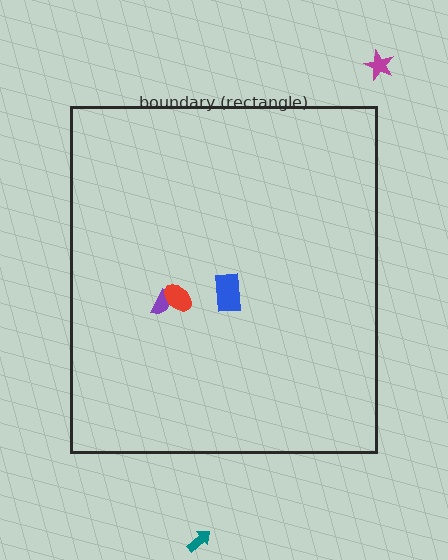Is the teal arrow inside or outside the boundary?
Outside.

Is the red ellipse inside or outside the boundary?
Inside.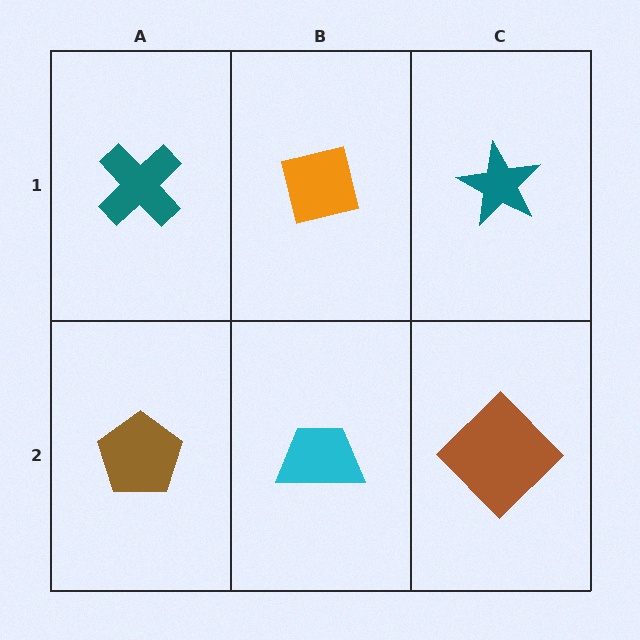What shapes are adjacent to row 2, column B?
An orange square (row 1, column B), a brown pentagon (row 2, column A), a brown diamond (row 2, column C).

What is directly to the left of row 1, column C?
An orange square.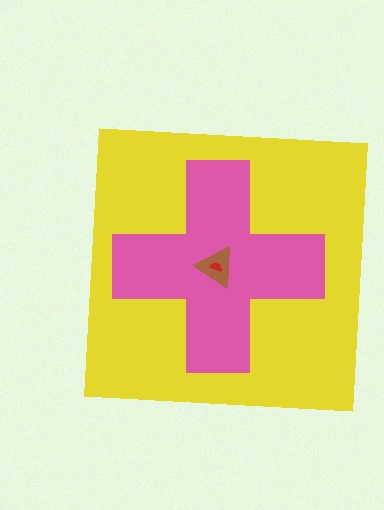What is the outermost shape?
The yellow square.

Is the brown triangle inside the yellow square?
Yes.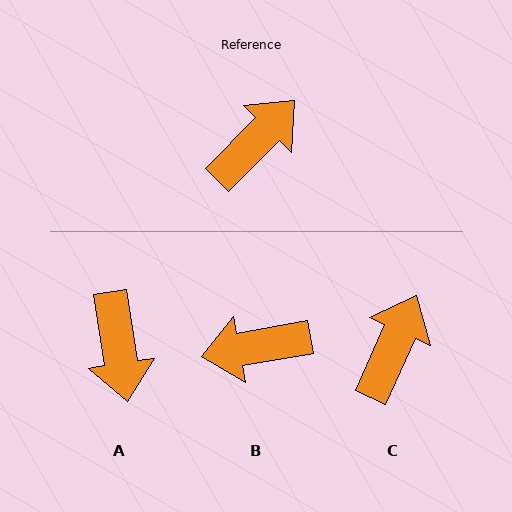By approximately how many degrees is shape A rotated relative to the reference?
Approximately 127 degrees clockwise.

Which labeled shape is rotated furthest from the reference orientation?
B, about 144 degrees away.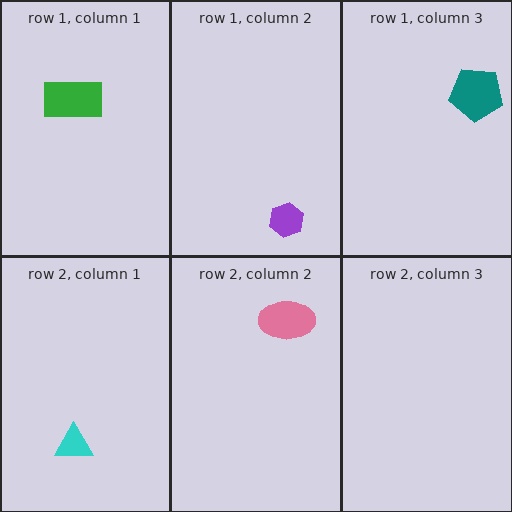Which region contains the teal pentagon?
The row 1, column 3 region.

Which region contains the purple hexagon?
The row 1, column 2 region.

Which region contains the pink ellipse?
The row 2, column 2 region.